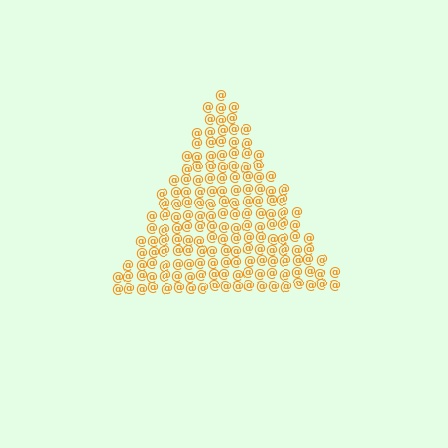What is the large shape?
The large shape is a triangle.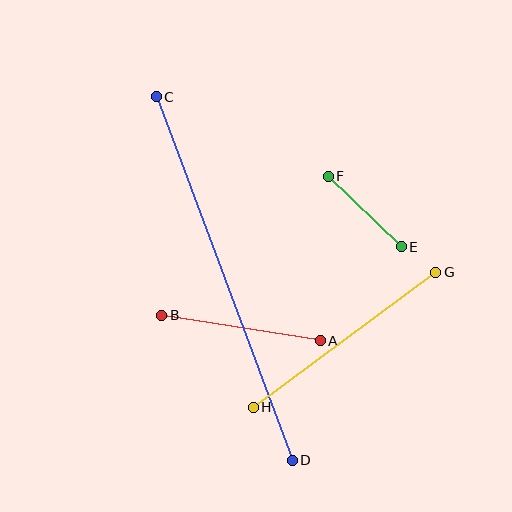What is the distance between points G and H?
The distance is approximately 227 pixels.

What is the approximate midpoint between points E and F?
The midpoint is at approximately (365, 211) pixels.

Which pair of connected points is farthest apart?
Points C and D are farthest apart.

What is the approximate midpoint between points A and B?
The midpoint is at approximately (241, 328) pixels.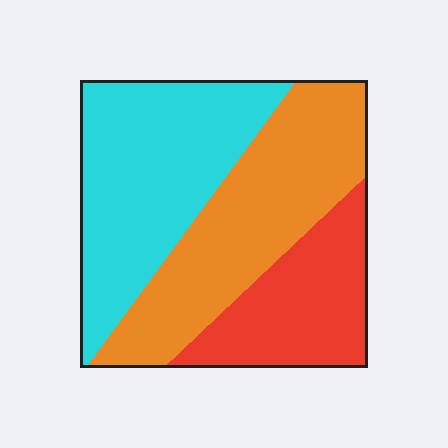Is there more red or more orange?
Orange.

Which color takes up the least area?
Red, at roughly 25%.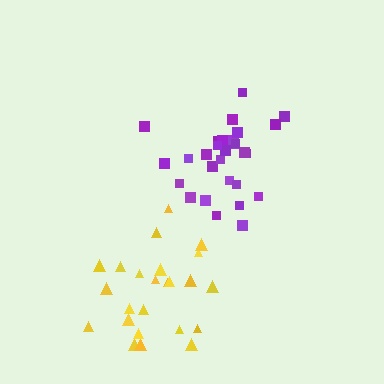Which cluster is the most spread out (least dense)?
Yellow.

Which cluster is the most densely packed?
Purple.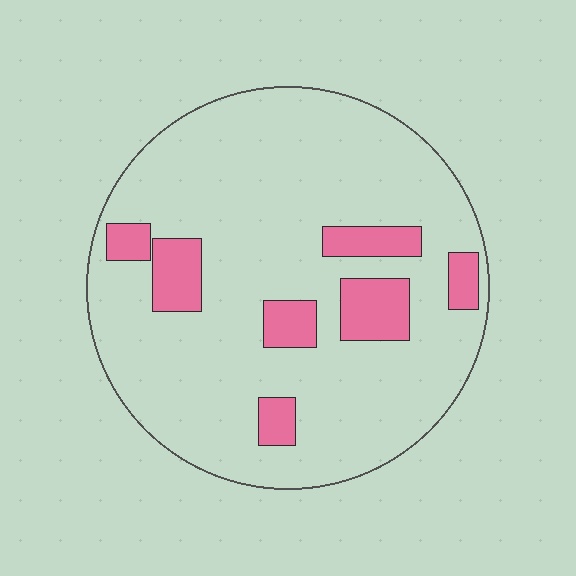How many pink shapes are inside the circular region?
7.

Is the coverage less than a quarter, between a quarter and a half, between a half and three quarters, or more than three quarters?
Less than a quarter.